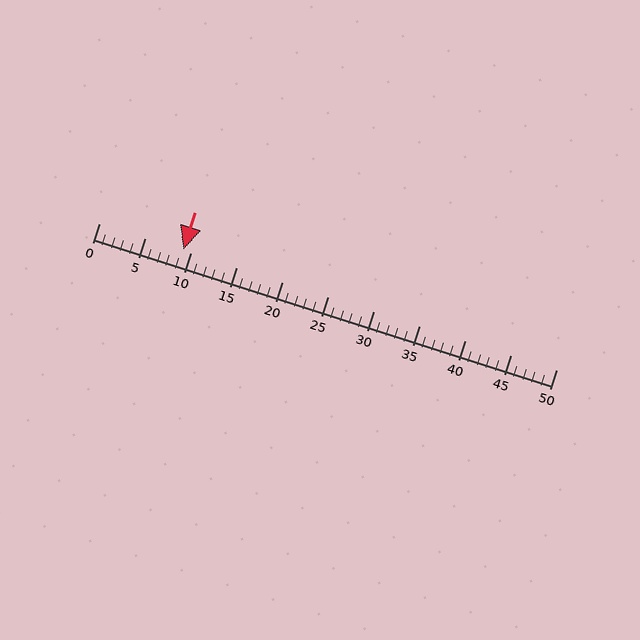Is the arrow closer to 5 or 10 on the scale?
The arrow is closer to 10.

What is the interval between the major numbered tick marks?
The major tick marks are spaced 5 units apart.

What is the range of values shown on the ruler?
The ruler shows values from 0 to 50.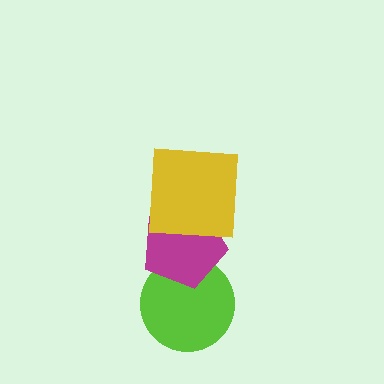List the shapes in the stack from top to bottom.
From top to bottom: the yellow square, the magenta pentagon, the lime circle.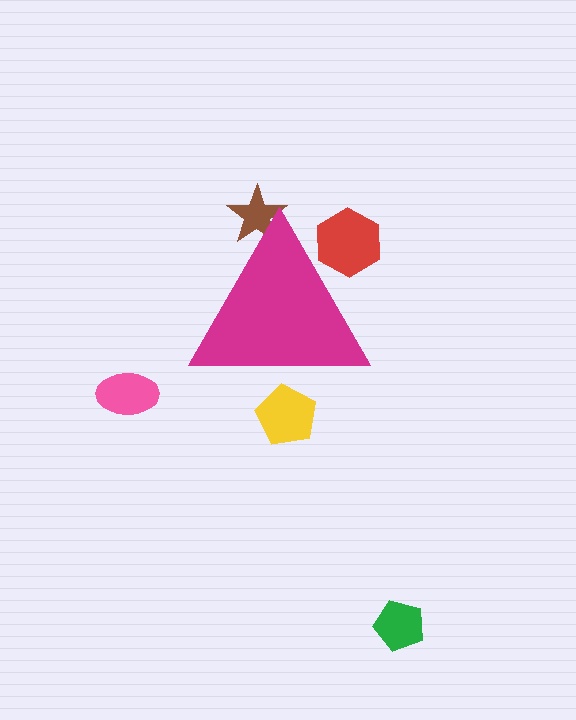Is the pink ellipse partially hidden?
No, the pink ellipse is fully visible.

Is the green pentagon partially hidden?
No, the green pentagon is fully visible.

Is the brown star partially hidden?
Yes, the brown star is partially hidden behind the magenta triangle.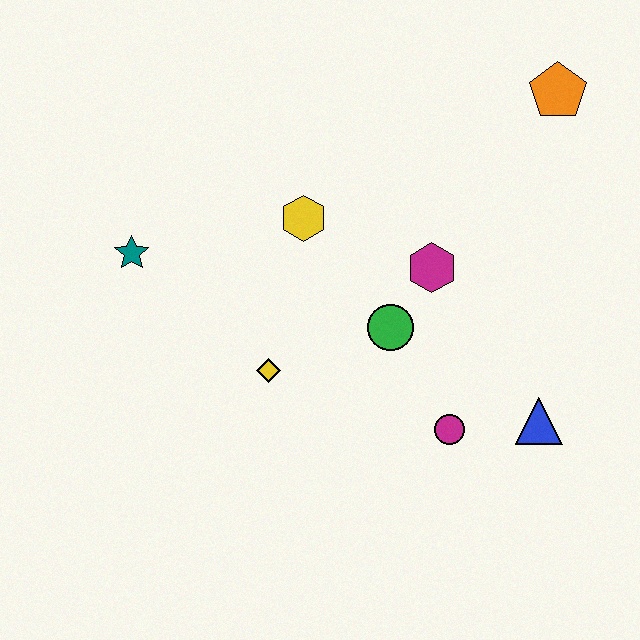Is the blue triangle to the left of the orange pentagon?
Yes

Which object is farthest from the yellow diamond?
The orange pentagon is farthest from the yellow diamond.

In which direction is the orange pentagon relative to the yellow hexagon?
The orange pentagon is to the right of the yellow hexagon.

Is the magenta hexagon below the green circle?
No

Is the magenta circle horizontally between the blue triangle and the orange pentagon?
No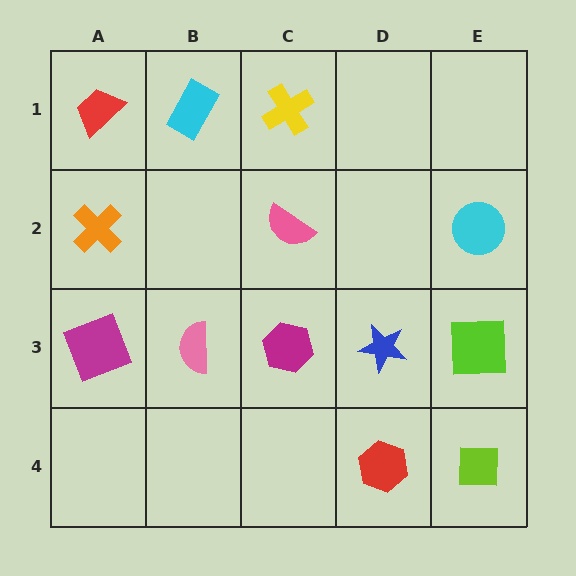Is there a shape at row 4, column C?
No, that cell is empty.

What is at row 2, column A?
An orange cross.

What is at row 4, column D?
A red hexagon.